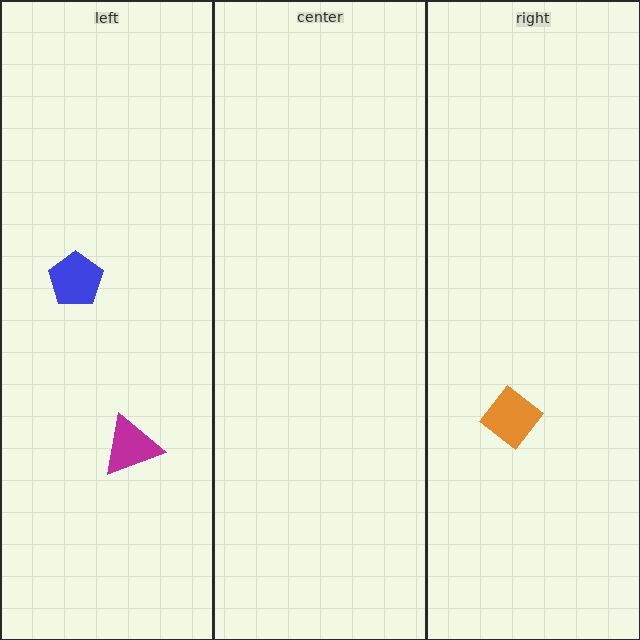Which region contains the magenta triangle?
The left region.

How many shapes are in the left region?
2.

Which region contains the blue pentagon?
The left region.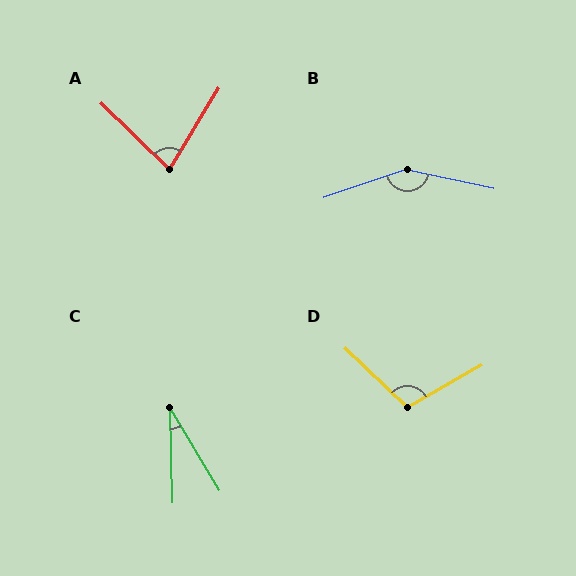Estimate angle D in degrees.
Approximately 107 degrees.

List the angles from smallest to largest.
C (29°), A (77°), D (107°), B (149°).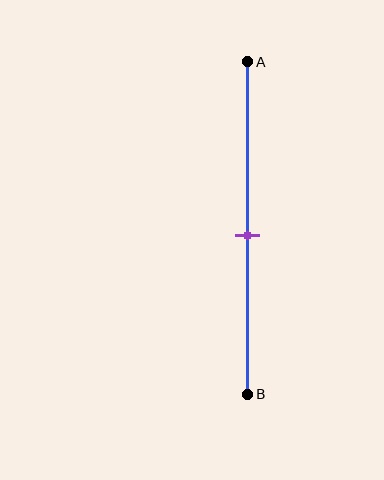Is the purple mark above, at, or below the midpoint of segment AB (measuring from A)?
The purple mark is approximately at the midpoint of segment AB.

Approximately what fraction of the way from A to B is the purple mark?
The purple mark is approximately 50% of the way from A to B.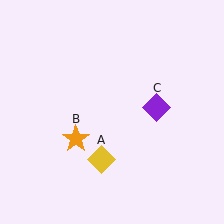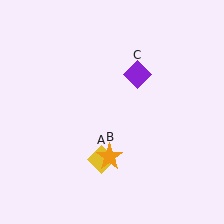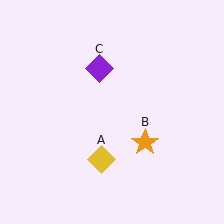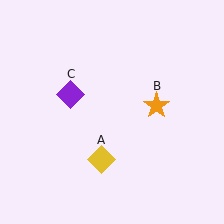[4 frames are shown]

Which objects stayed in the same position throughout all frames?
Yellow diamond (object A) remained stationary.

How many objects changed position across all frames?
2 objects changed position: orange star (object B), purple diamond (object C).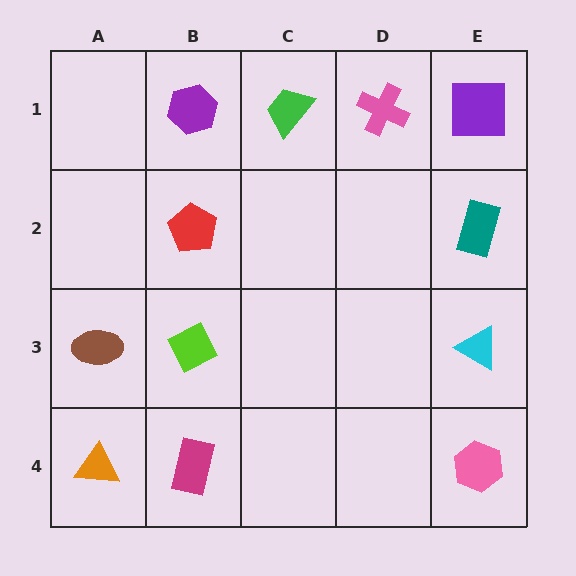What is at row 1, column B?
A purple hexagon.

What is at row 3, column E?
A cyan triangle.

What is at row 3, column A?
A brown ellipse.